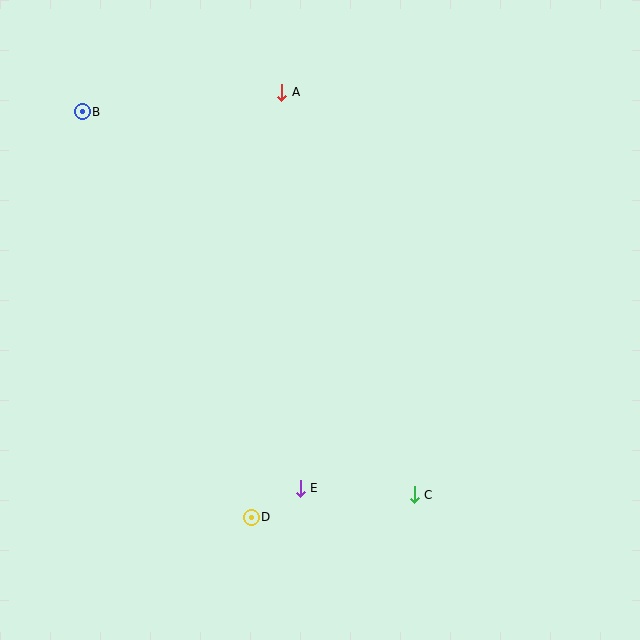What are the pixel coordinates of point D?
Point D is at (251, 517).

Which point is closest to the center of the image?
Point E at (300, 488) is closest to the center.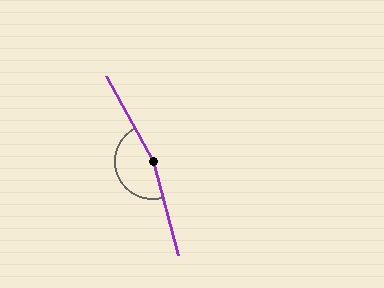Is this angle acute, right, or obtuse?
It is obtuse.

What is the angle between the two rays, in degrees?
Approximately 167 degrees.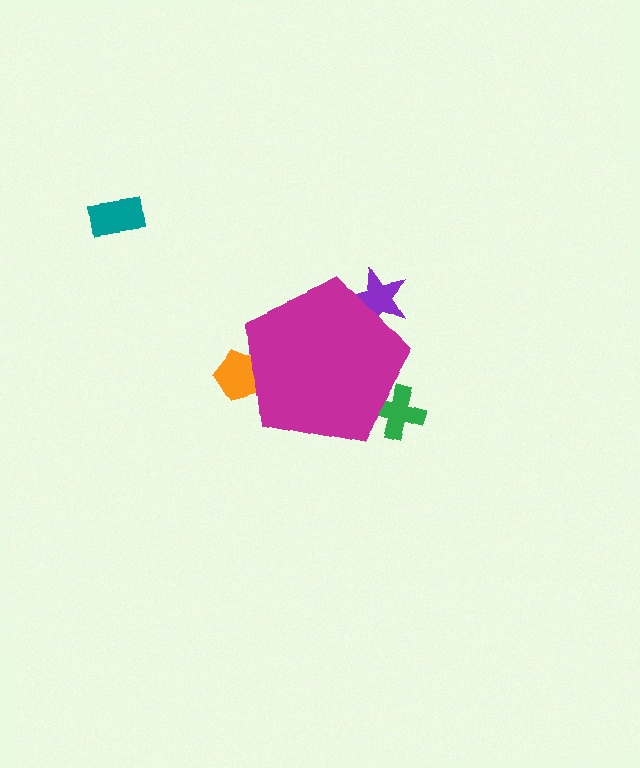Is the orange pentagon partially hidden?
Yes, the orange pentagon is partially hidden behind the magenta pentagon.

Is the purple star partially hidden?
Yes, the purple star is partially hidden behind the magenta pentagon.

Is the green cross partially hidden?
Yes, the green cross is partially hidden behind the magenta pentagon.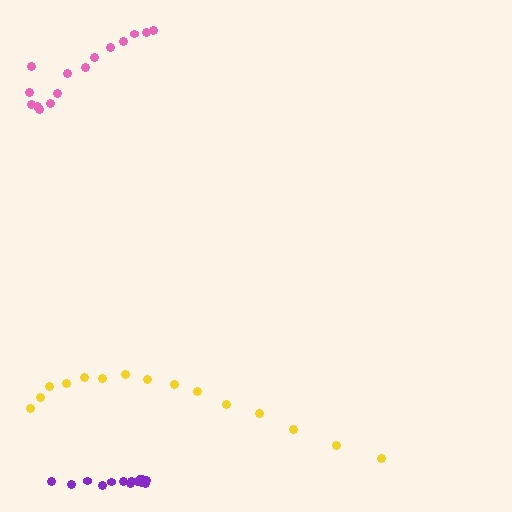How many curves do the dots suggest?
There are 3 distinct paths.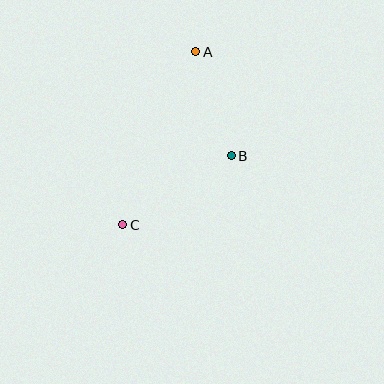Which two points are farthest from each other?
Points A and C are farthest from each other.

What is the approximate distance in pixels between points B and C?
The distance between B and C is approximately 129 pixels.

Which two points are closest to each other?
Points A and B are closest to each other.